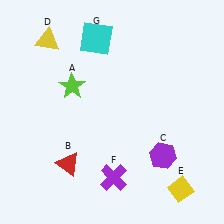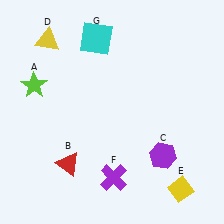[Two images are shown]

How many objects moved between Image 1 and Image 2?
1 object moved between the two images.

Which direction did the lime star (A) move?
The lime star (A) moved left.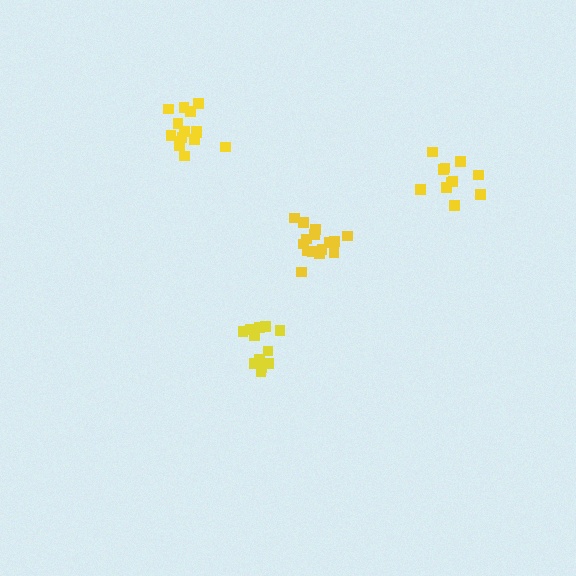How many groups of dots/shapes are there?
There are 4 groups.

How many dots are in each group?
Group 1: 15 dots, Group 2: 12 dots, Group 3: 12 dots, Group 4: 15 dots (54 total).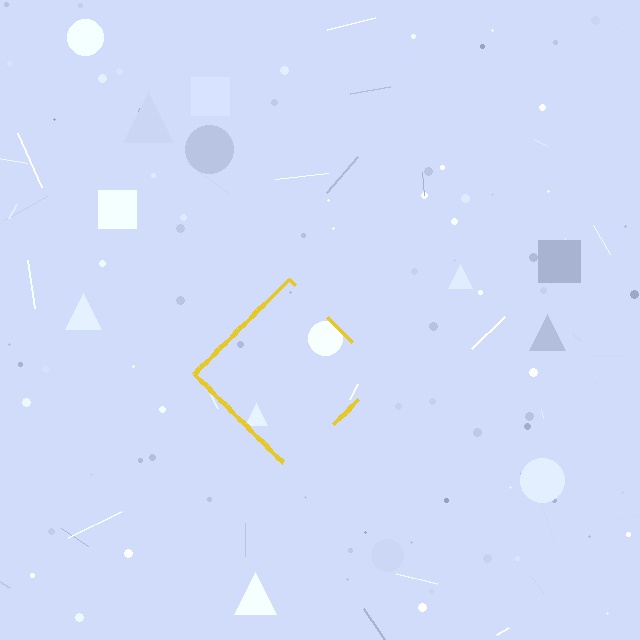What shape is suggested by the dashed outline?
The dashed outline suggests a diamond.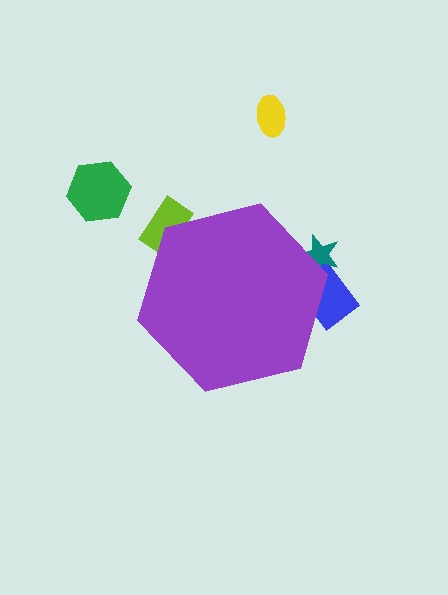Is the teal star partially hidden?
Yes, the teal star is partially hidden behind the purple hexagon.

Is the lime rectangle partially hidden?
Yes, the lime rectangle is partially hidden behind the purple hexagon.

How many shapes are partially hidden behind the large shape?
3 shapes are partially hidden.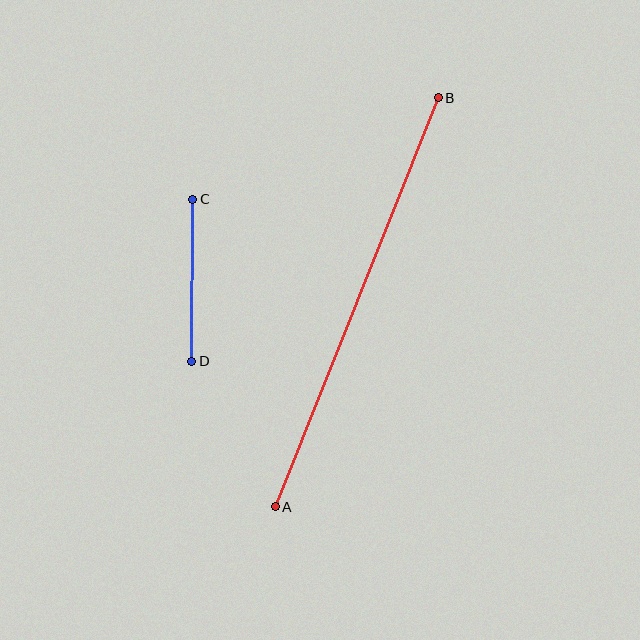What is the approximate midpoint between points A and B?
The midpoint is at approximately (357, 302) pixels.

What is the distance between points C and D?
The distance is approximately 162 pixels.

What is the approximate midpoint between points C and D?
The midpoint is at approximately (192, 280) pixels.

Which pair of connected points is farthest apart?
Points A and B are farthest apart.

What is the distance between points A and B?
The distance is approximately 440 pixels.